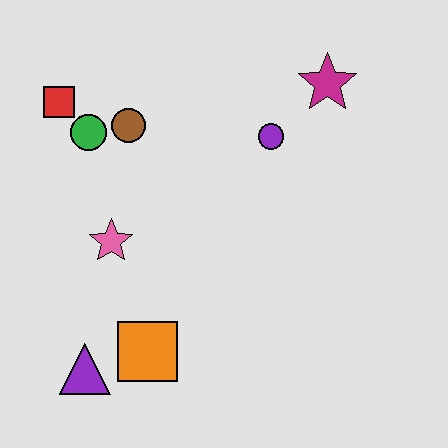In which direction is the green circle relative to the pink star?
The green circle is above the pink star.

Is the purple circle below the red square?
Yes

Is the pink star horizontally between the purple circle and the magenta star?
No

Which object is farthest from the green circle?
The magenta star is farthest from the green circle.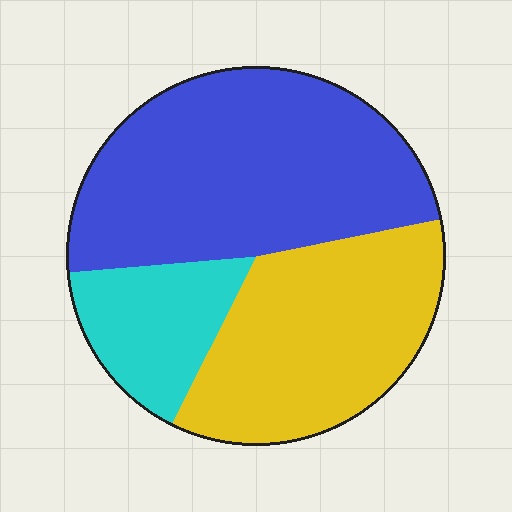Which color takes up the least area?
Cyan, at roughly 15%.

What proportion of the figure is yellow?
Yellow takes up between a third and a half of the figure.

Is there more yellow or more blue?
Blue.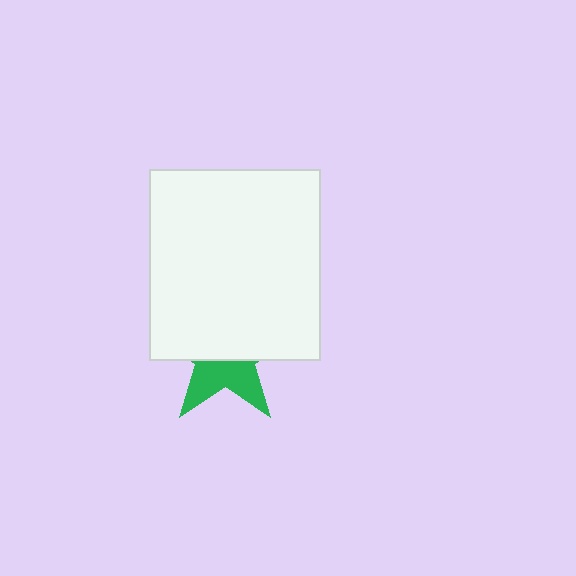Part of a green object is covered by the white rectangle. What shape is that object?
It is a star.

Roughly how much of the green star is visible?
A small part of it is visible (roughly 40%).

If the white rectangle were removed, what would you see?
You would see the complete green star.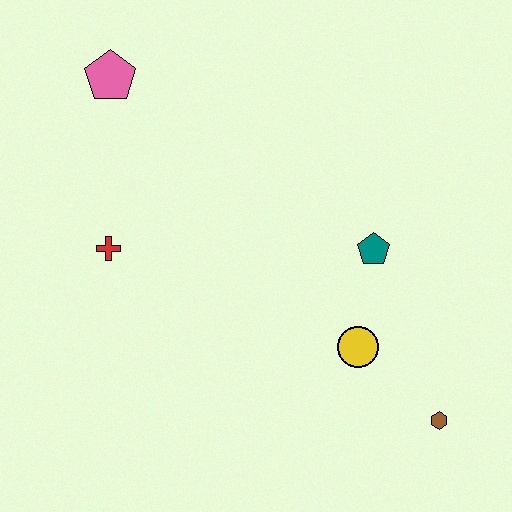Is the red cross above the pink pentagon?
No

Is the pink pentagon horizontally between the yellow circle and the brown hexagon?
No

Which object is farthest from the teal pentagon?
The pink pentagon is farthest from the teal pentagon.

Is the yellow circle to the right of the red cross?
Yes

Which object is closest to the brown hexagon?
The yellow circle is closest to the brown hexagon.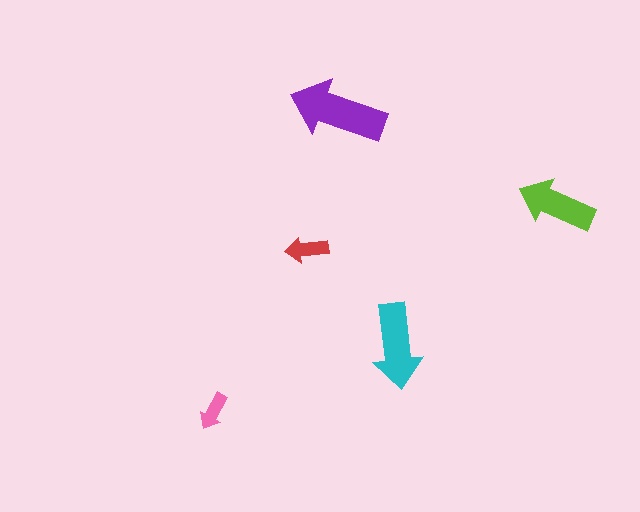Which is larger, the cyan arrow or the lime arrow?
The cyan one.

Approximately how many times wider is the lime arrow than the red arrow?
About 2 times wider.